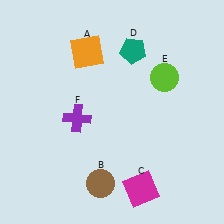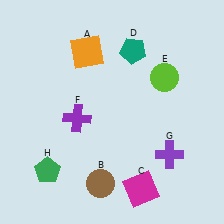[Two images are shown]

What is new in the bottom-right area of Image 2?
A purple cross (G) was added in the bottom-right area of Image 2.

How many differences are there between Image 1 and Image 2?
There are 2 differences between the two images.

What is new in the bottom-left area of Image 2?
A green pentagon (H) was added in the bottom-left area of Image 2.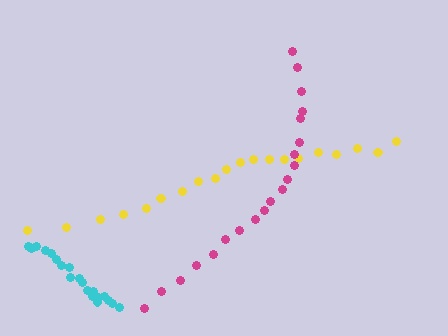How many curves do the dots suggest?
There are 3 distinct paths.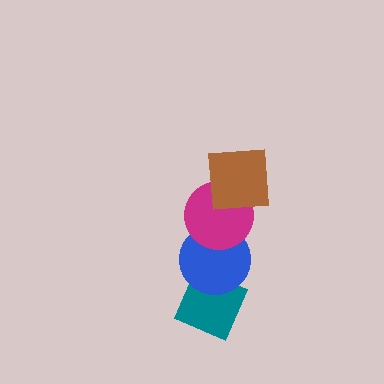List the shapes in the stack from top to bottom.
From top to bottom: the brown square, the magenta circle, the blue circle, the teal diamond.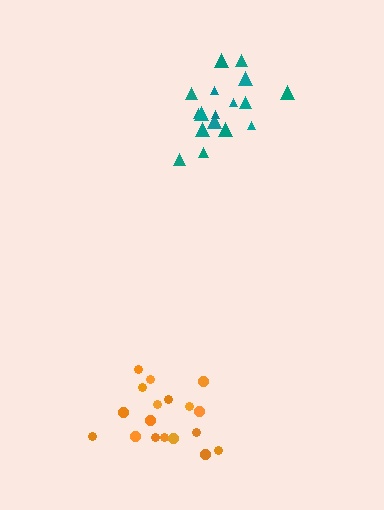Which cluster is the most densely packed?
Teal.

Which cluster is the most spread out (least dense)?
Orange.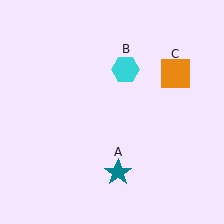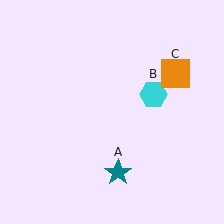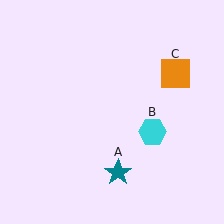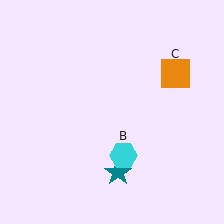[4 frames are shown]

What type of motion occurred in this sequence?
The cyan hexagon (object B) rotated clockwise around the center of the scene.